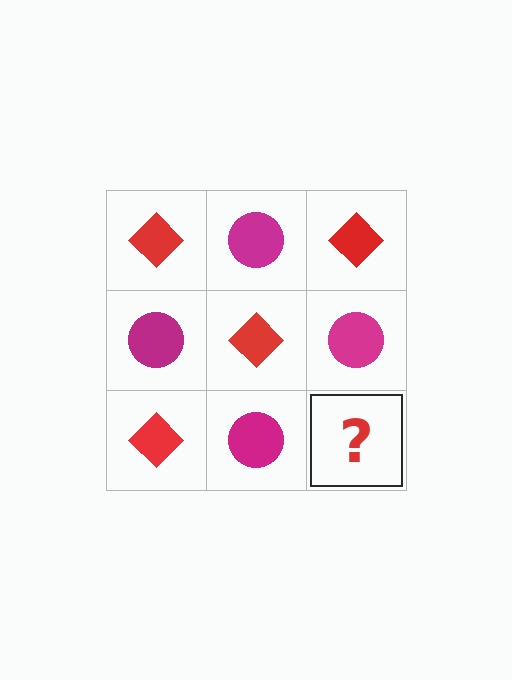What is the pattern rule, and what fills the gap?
The rule is that it alternates red diamond and magenta circle in a checkerboard pattern. The gap should be filled with a red diamond.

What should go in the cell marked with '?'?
The missing cell should contain a red diamond.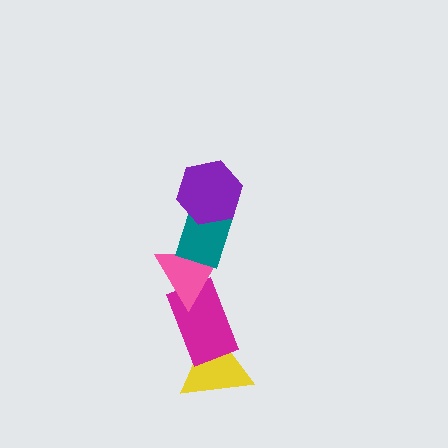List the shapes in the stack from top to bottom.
From top to bottom: the purple hexagon, the teal rectangle, the pink triangle, the magenta rectangle, the yellow triangle.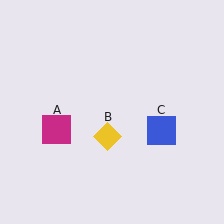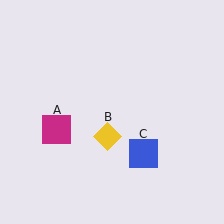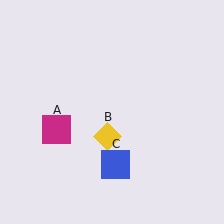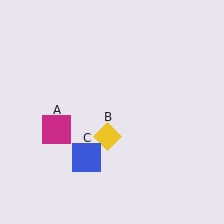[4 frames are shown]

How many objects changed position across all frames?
1 object changed position: blue square (object C).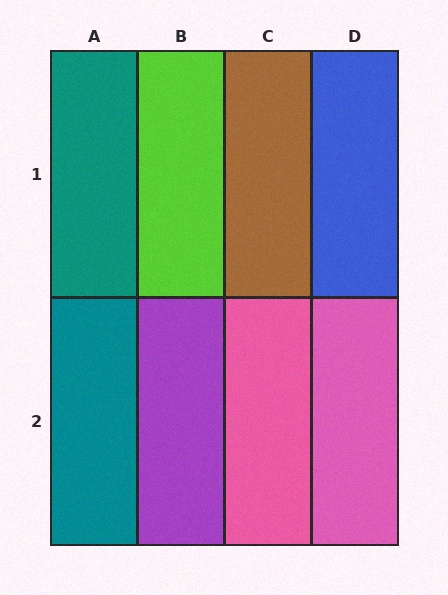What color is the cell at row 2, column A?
Teal.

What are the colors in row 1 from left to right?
Teal, lime, brown, blue.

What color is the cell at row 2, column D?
Pink.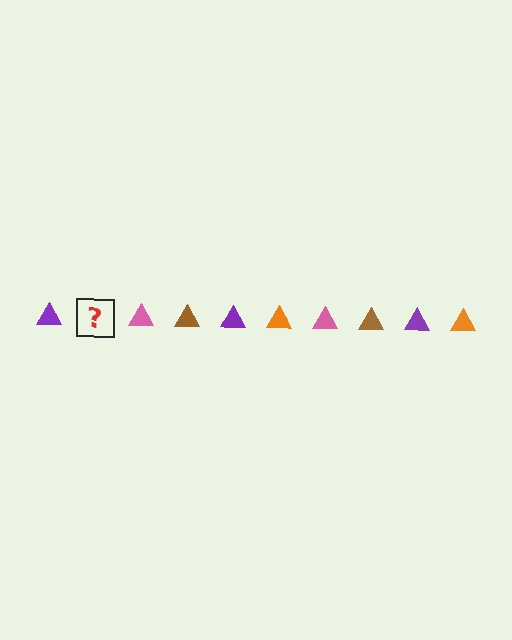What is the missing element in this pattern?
The missing element is an orange triangle.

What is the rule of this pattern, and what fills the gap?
The rule is that the pattern cycles through purple, orange, pink, brown triangles. The gap should be filled with an orange triangle.